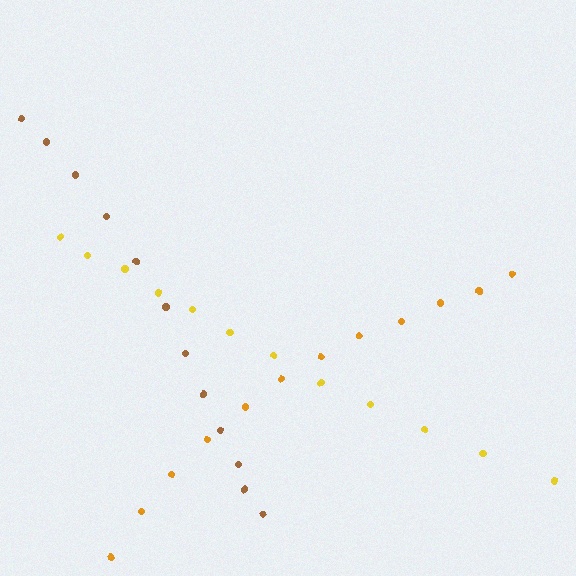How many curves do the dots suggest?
There are 3 distinct paths.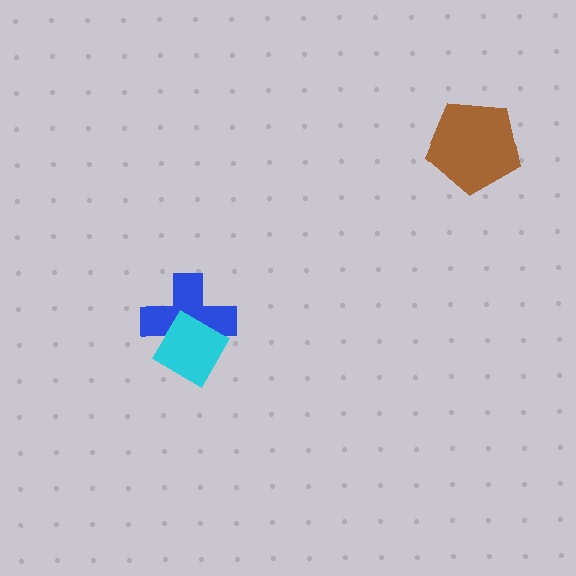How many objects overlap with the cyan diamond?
1 object overlaps with the cyan diamond.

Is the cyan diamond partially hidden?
No, no other shape covers it.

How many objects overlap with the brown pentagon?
0 objects overlap with the brown pentagon.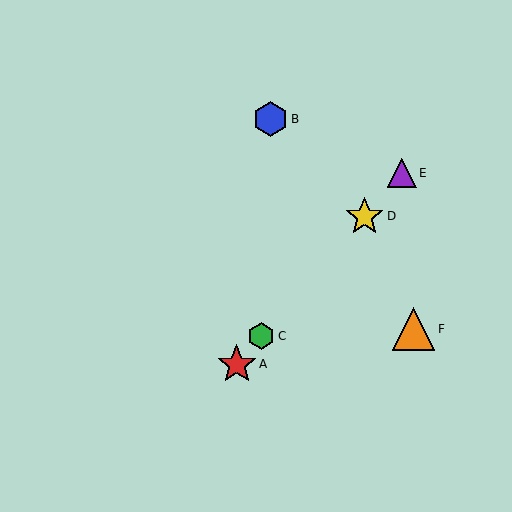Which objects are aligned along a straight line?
Objects A, C, D, E are aligned along a straight line.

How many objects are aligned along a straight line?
4 objects (A, C, D, E) are aligned along a straight line.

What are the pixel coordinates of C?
Object C is at (261, 336).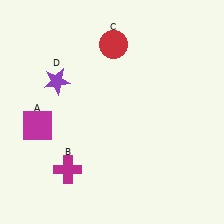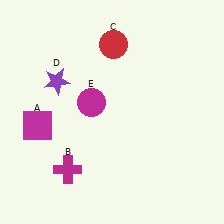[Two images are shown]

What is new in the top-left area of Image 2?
A magenta circle (E) was added in the top-left area of Image 2.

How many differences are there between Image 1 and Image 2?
There is 1 difference between the two images.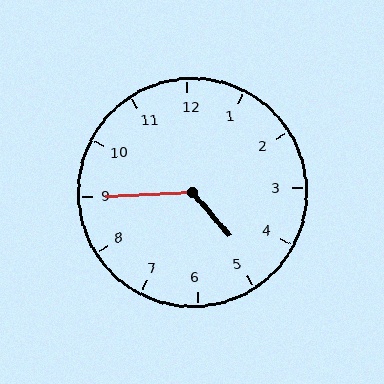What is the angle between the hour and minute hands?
Approximately 128 degrees.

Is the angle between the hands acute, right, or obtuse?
It is obtuse.